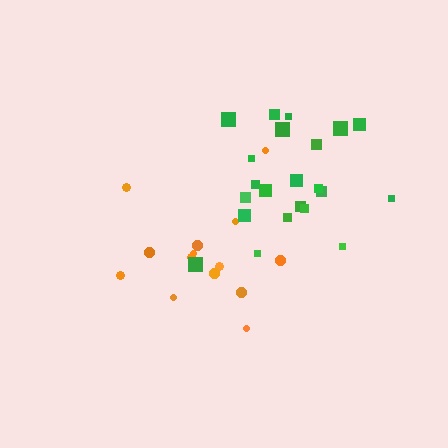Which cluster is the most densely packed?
Green.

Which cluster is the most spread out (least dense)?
Orange.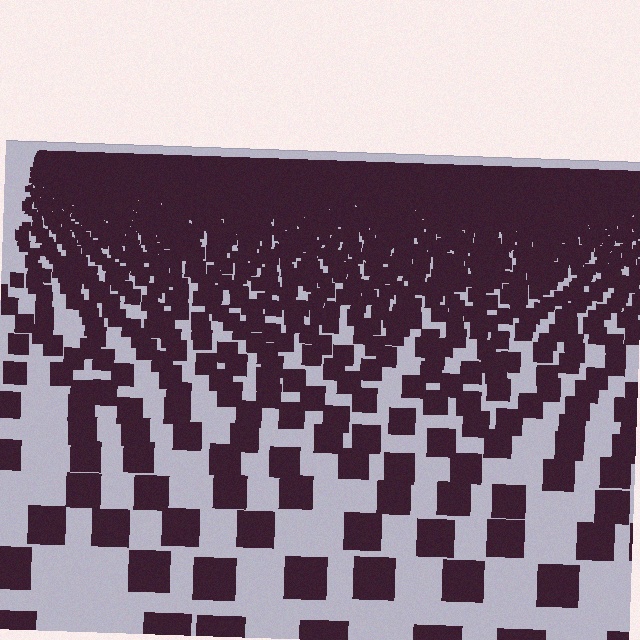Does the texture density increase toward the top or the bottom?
Density increases toward the top.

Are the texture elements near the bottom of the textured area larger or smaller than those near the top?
Larger. Near the bottom, elements are closer to the viewer and appear at a bigger on-screen size.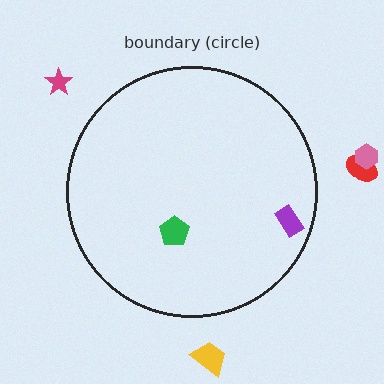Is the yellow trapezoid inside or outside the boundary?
Outside.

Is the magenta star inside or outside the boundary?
Outside.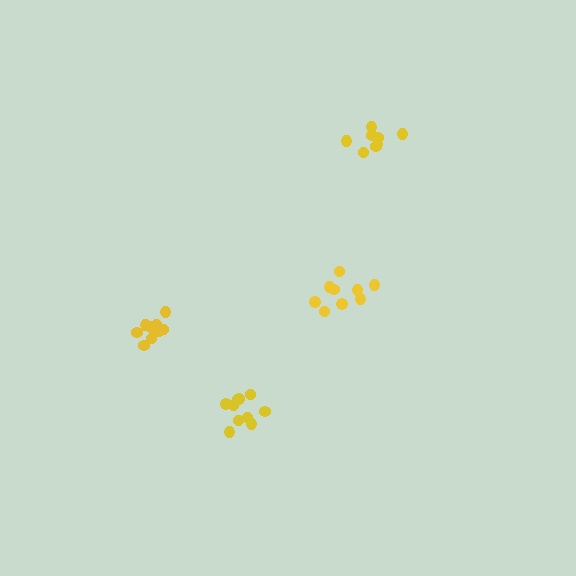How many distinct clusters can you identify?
There are 4 distinct clusters.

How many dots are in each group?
Group 1: 10 dots, Group 2: 9 dots, Group 3: 9 dots, Group 4: 8 dots (36 total).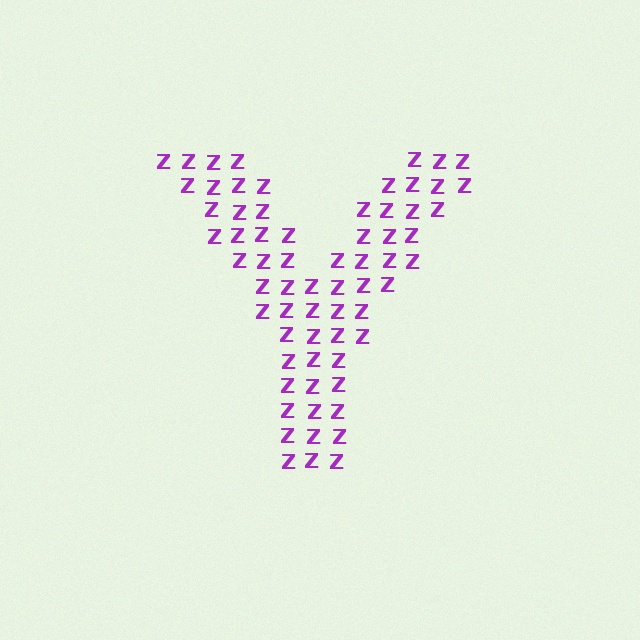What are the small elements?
The small elements are letter Z's.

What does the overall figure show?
The overall figure shows the letter Y.